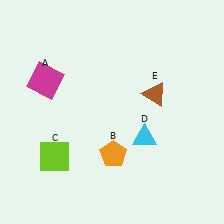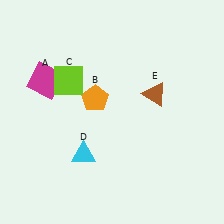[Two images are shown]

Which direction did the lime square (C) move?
The lime square (C) moved up.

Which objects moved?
The objects that moved are: the orange pentagon (B), the lime square (C), the cyan triangle (D).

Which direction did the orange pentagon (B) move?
The orange pentagon (B) moved up.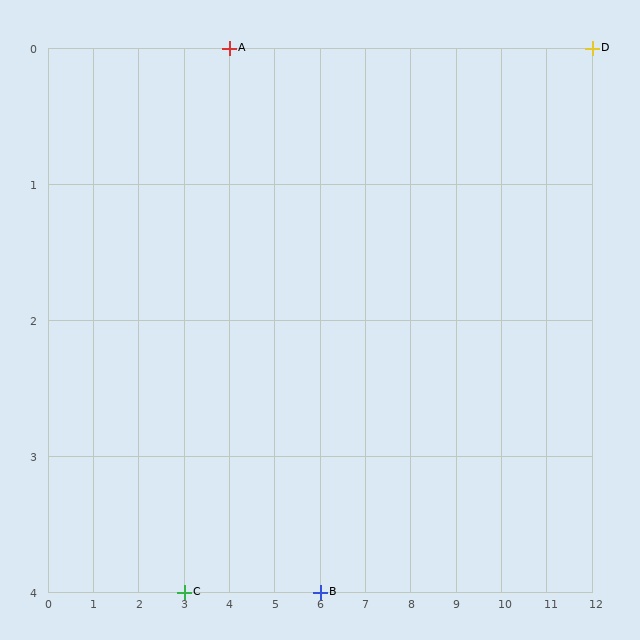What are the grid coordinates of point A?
Point A is at grid coordinates (4, 0).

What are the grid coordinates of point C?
Point C is at grid coordinates (3, 4).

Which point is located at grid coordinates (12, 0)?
Point D is at (12, 0).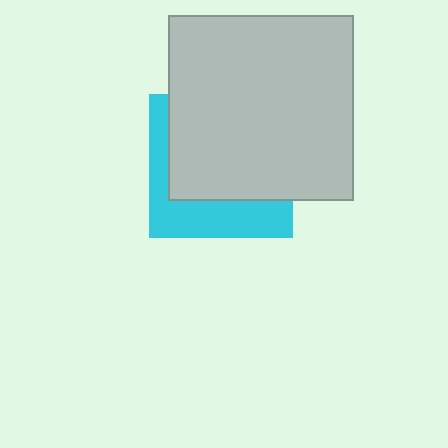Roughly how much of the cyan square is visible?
A small part of it is visible (roughly 34%).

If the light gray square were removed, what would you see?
You would see the complete cyan square.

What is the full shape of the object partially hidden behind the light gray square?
The partially hidden object is a cyan square.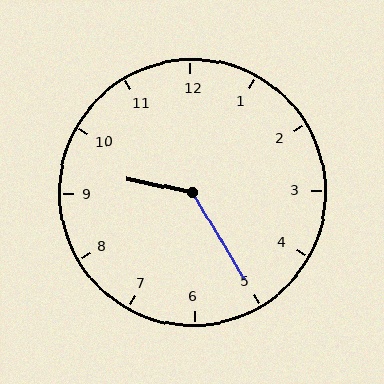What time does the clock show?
9:25.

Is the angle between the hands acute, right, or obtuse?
It is obtuse.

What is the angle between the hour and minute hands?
Approximately 132 degrees.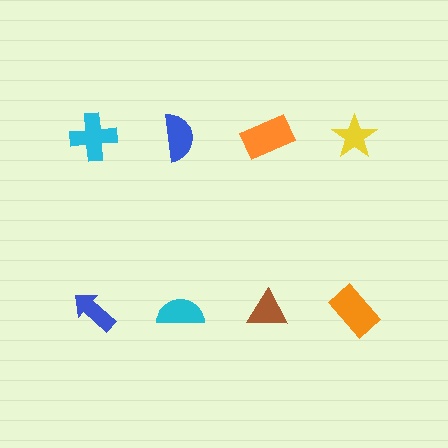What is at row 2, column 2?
A cyan semicircle.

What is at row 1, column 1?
A cyan cross.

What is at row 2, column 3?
A brown triangle.